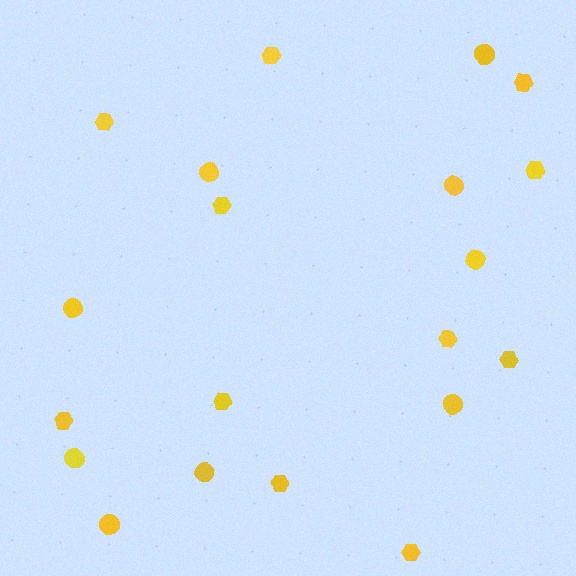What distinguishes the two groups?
There are 2 groups: one group of circles (9) and one group of hexagons (11).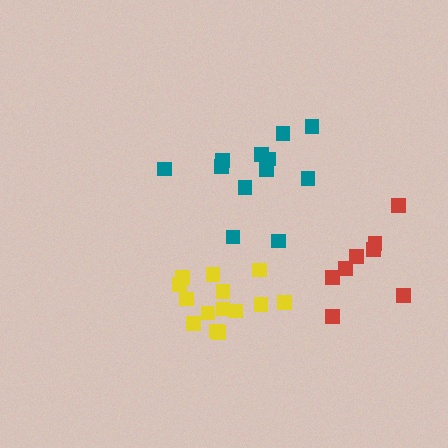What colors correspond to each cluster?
The clusters are colored: teal, yellow, red.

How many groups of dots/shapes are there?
There are 3 groups.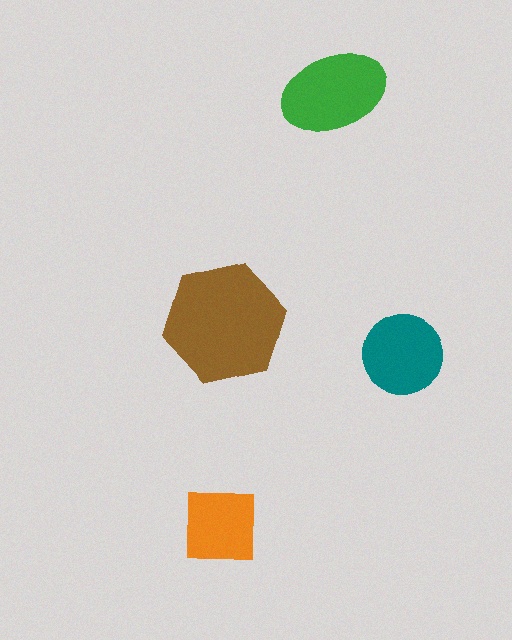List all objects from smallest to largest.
The orange square, the teal circle, the green ellipse, the brown hexagon.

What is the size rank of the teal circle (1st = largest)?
3rd.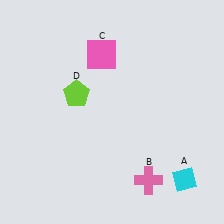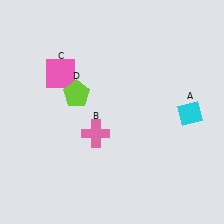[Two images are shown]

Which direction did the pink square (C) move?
The pink square (C) moved left.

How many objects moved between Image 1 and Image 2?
3 objects moved between the two images.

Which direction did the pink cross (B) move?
The pink cross (B) moved left.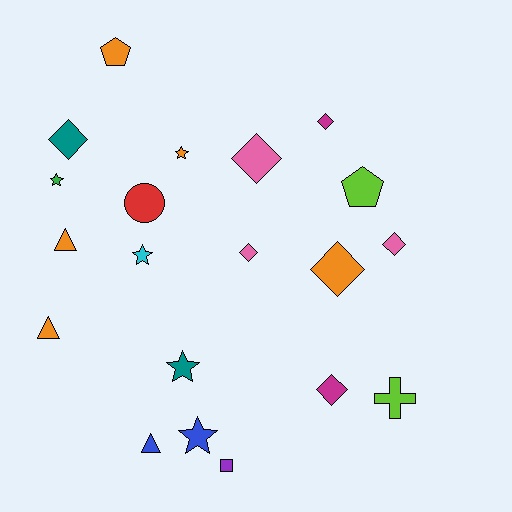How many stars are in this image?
There are 5 stars.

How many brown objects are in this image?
There are no brown objects.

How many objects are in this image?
There are 20 objects.